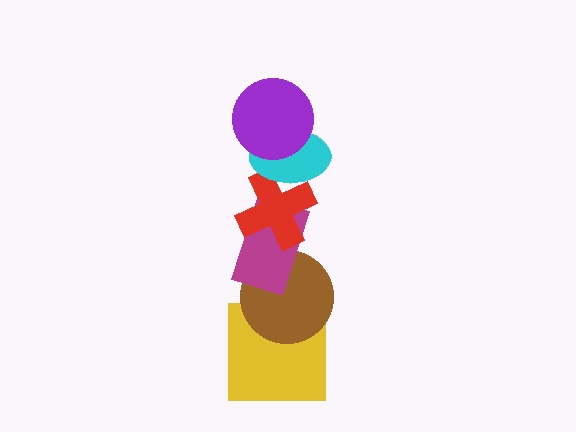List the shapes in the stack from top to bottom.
From top to bottom: the purple circle, the cyan ellipse, the red cross, the magenta rectangle, the brown circle, the yellow square.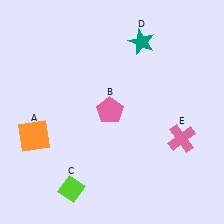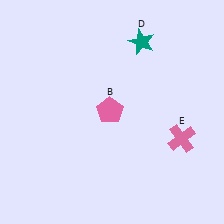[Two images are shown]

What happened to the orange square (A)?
The orange square (A) was removed in Image 2. It was in the bottom-left area of Image 1.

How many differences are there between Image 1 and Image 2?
There are 2 differences between the two images.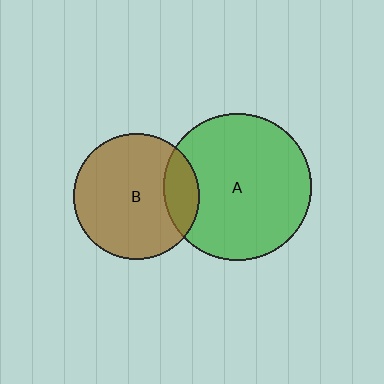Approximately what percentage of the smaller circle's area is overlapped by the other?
Approximately 15%.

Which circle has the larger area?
Circle A (green).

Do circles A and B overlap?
Yes.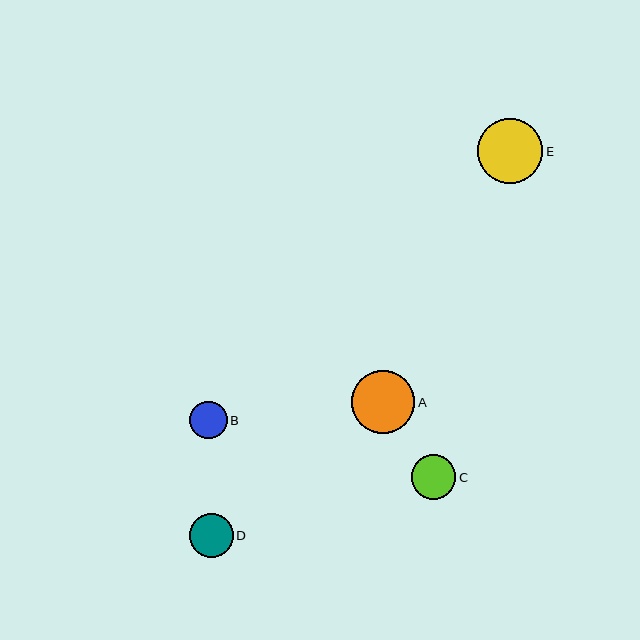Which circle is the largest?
Circle E is the largest with a size of approximately 65 pixels.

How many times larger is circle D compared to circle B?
Circle D is approximately 1.2 times the size of circle B.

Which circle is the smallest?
Circle B is the smallest with a size of approximately 37 pixels.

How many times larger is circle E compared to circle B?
Circle E is approximately 1.7 times the size of circle B.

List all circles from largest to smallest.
From largest to smallest: E, A, C, D, B.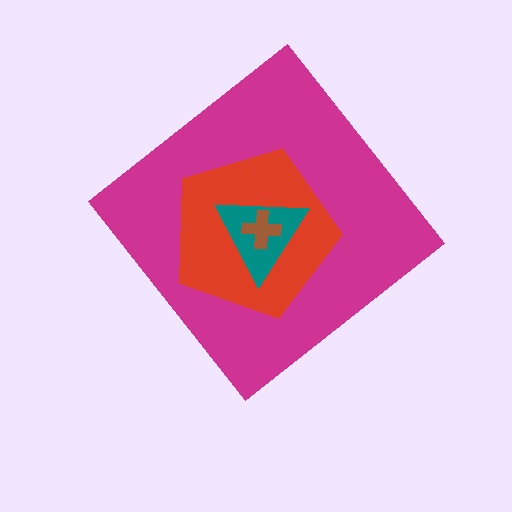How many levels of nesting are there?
4.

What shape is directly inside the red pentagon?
The teal triangle.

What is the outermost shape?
The magenta diamond.